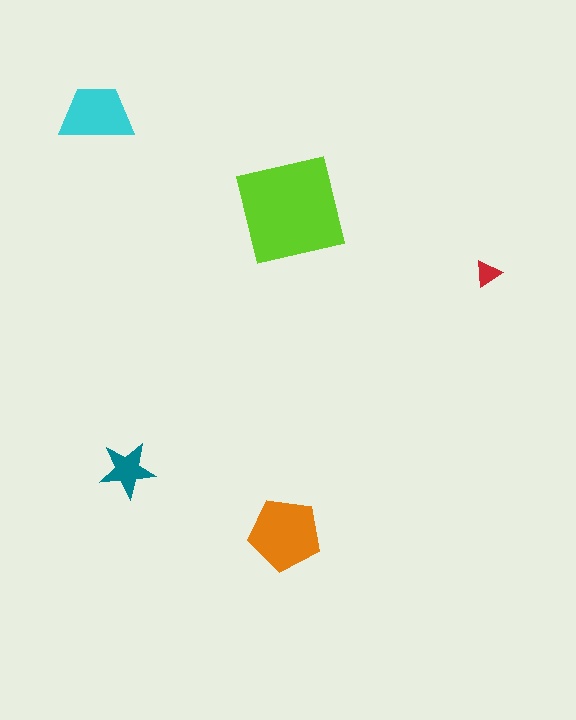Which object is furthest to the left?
The cyan trapezoid is leftmost.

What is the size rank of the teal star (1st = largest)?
4th.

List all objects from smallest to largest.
The red triangle, the teal star, the cyan trapezoid, the orange pentagon, the lime square.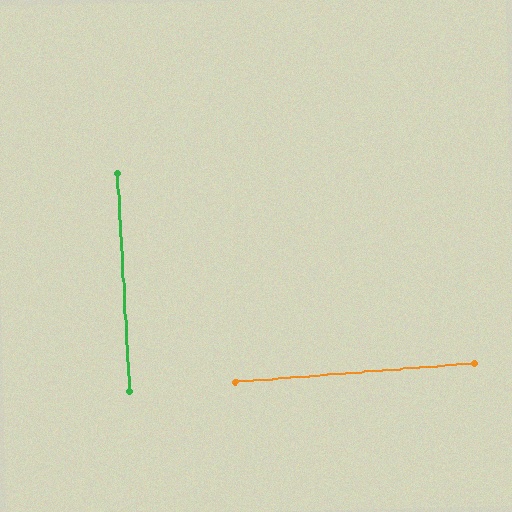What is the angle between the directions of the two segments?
Approximately 89 degrees.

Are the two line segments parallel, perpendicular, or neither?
Perpendicular — they meet at approximately 89°.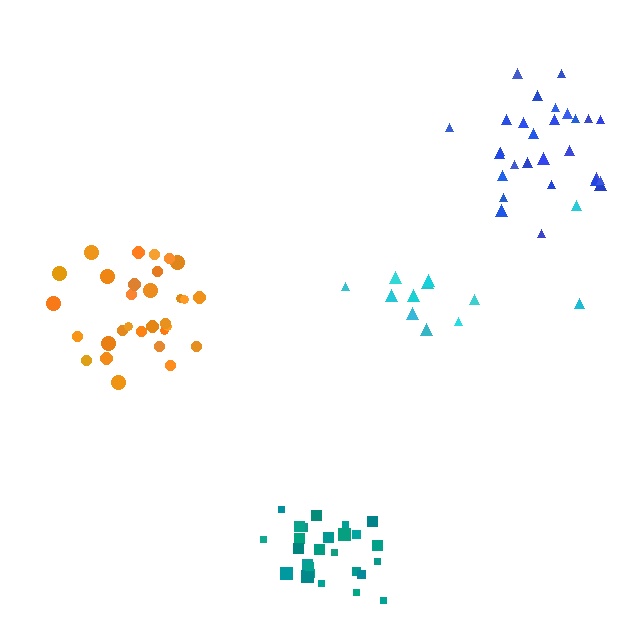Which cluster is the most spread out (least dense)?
Cyan.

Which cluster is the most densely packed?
Teal.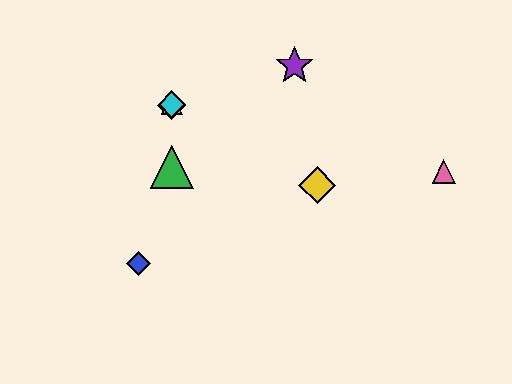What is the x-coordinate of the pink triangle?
The pink triangle is at x≈444.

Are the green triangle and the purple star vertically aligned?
No, the green triangle is at x≈172 and the purple star is at x≈295.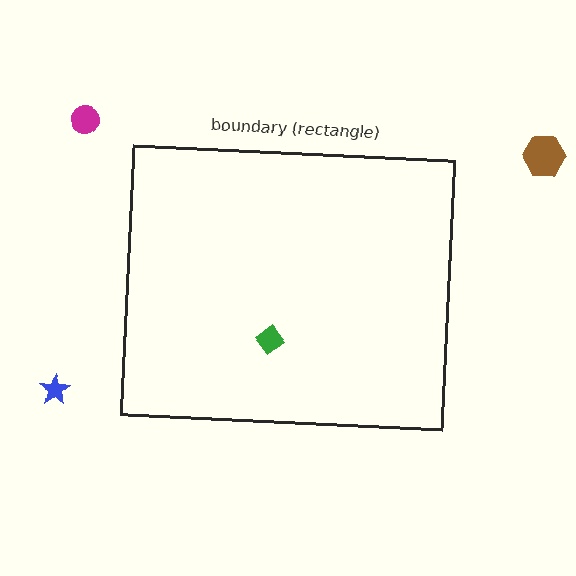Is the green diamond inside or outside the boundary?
Inside.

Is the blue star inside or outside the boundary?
Outside.